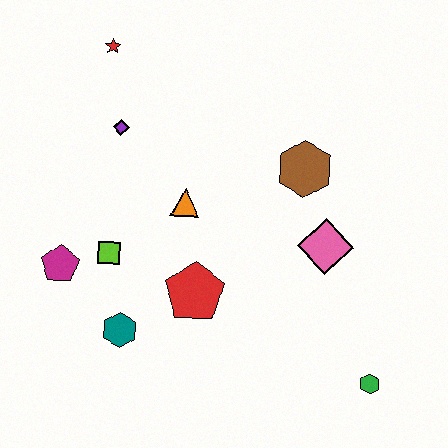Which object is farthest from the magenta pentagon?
The green hexagon is farthest from the magenta pentagon.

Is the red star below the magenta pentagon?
No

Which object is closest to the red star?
The purple diamond is closest to the red star.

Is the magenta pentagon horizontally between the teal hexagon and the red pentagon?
No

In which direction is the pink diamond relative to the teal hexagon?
The pink diamond is to the right of the teal hexagon.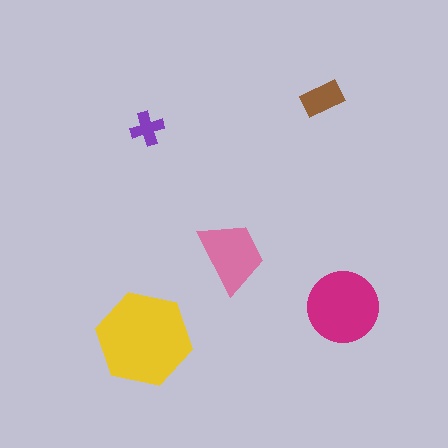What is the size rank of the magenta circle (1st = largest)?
2nd.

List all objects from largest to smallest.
The yellow hexagon, the magenta circle, the pink trapezoid, the brown rectangle, the purple cross.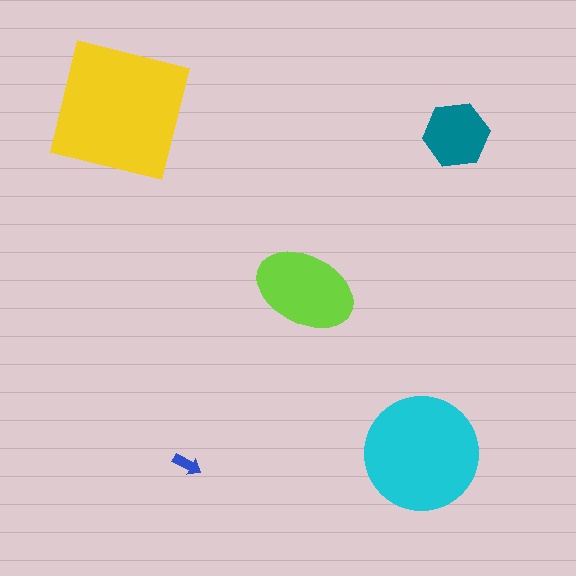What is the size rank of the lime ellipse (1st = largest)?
3rd.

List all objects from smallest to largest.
The blue arrow, the teal hexagon, the lime ellipse, the cyan circle, the yellow square.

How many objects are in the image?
There are 5 objects in the image.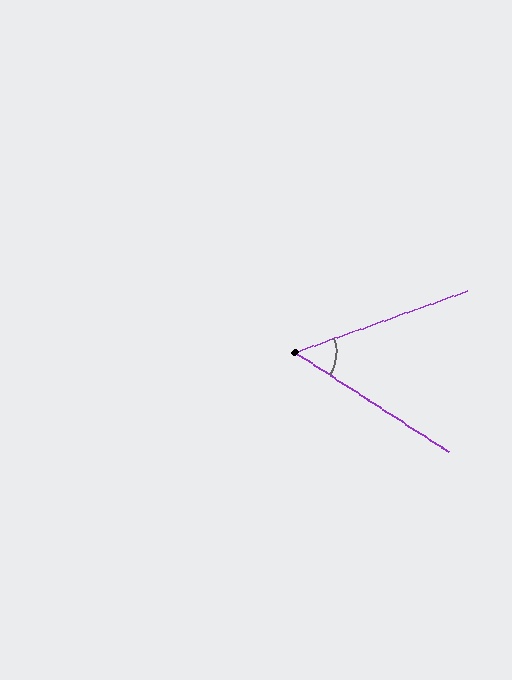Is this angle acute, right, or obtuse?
It is acute.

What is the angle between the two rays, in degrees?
Approximately 53 degrees.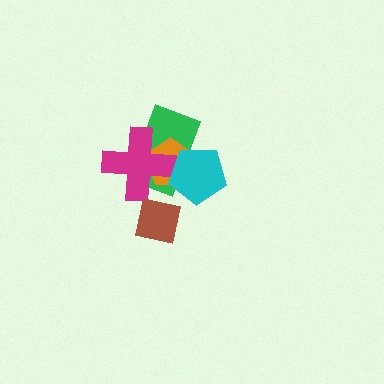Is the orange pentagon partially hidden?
Yes, it is partially covered by another shape.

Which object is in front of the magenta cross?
The cyan pentagon is in front of the magenta cross.